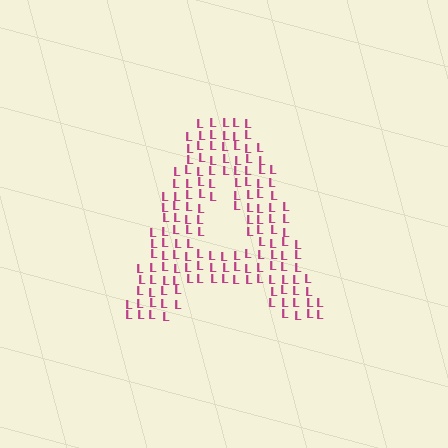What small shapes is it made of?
It is made of small letter L's.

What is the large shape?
The large shape is the letter A.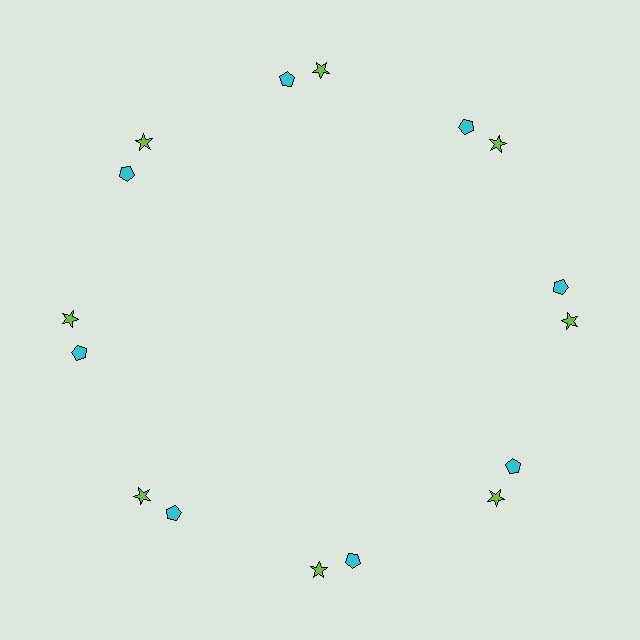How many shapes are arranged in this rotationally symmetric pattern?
There are 16 shapes, arranged in 8 groups of 2.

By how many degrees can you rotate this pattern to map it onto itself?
The pattern maps onto itself every 45 degrees of rotation.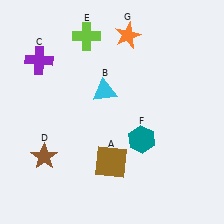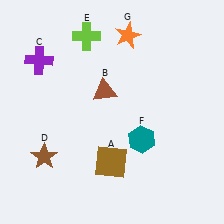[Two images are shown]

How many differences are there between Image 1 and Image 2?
There is 1 difference between the two images.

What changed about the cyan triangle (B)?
In Image 1, B is cyan. In Image 2, it changed to brown.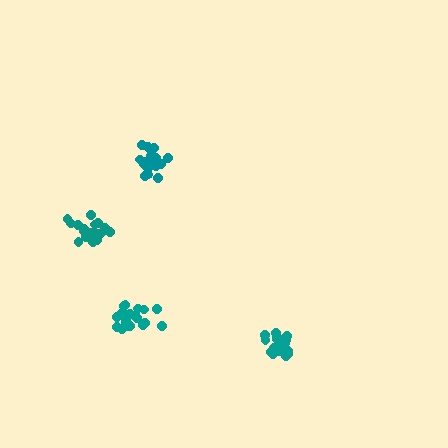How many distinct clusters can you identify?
There are 4 distinct clusters.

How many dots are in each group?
Group 1: 20 dots, Group 2: 18 dots, Group 3: 21 dots, Group 4: 21 dots (80 total).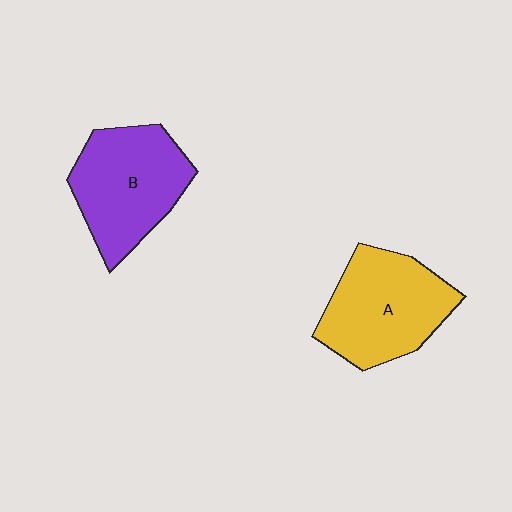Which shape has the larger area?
Shape A (yellow).